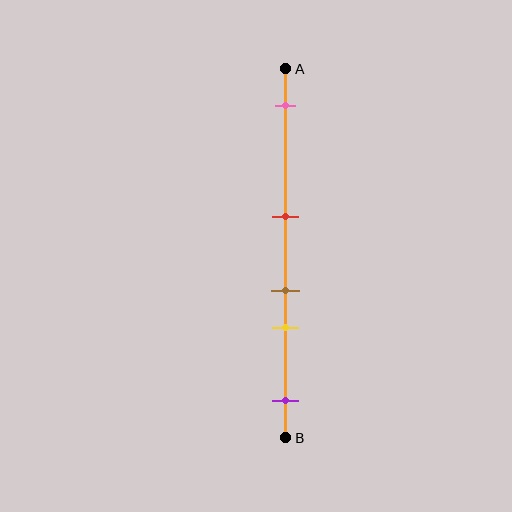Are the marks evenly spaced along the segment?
No, the marks are not evenly spaced.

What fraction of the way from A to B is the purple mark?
The purple mark is approximately 90% (0.9) of the way from A to B.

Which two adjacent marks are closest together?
The brown and yellow marks are the closest adjacent pair.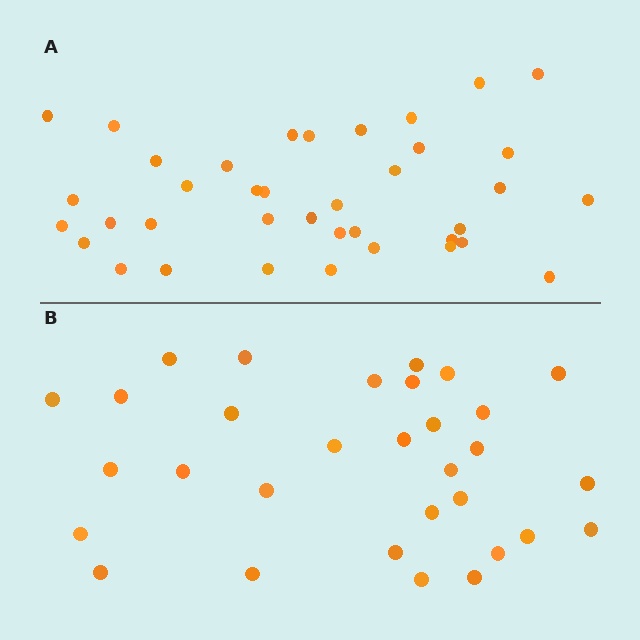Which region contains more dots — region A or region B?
Region A (the top region) has more dots.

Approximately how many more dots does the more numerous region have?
Region A has roughly 8 or so more dots than region B.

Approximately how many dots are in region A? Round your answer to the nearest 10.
About 40 dots. (The exact count is 38, which rounds to 40.)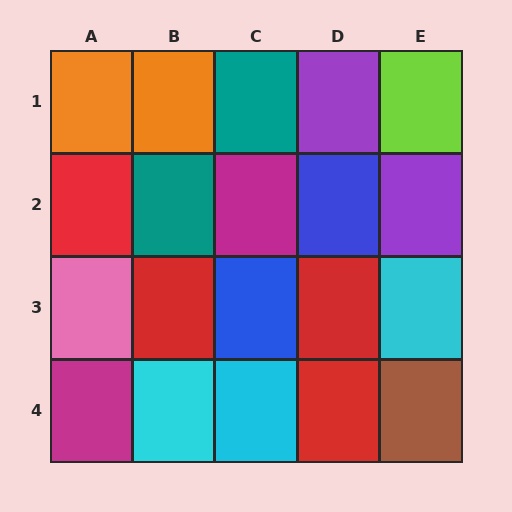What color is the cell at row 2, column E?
Purple.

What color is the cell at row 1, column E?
Lime.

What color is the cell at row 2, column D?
Blue.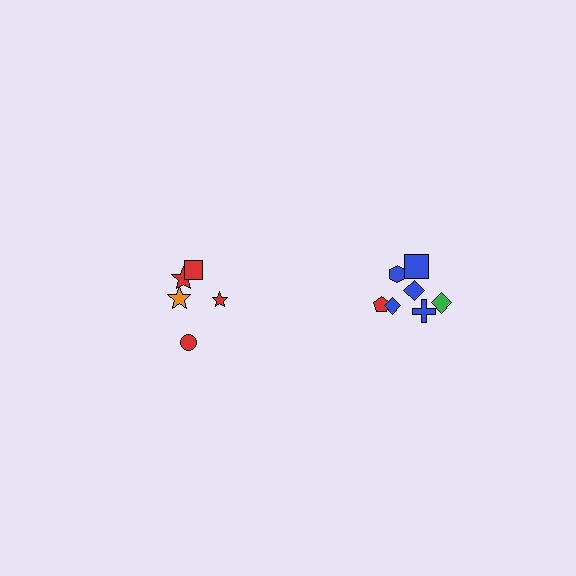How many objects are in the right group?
There are 7 objects.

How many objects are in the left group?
There are 5 objects.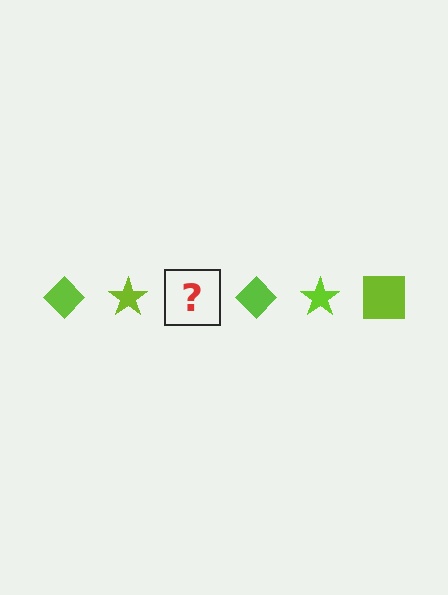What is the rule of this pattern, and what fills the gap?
The rule is that the pattern cycles through diamond, star, square shapes in lime. The gap should be filled with a lime square.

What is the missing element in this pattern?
The missing element is a lime square.